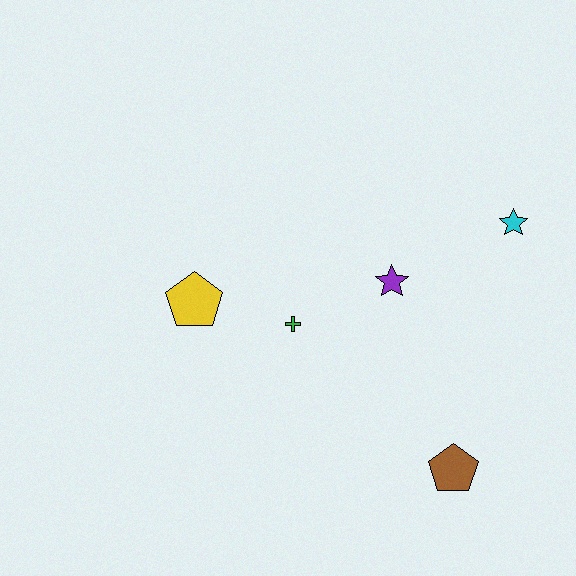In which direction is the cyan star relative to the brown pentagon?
The cyan star is above the brown pentagon.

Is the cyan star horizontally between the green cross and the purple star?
No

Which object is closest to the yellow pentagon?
The green cross is closest to the yellow pentagon.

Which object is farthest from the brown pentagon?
The yellow pentagon is farthest from the brown pentagon.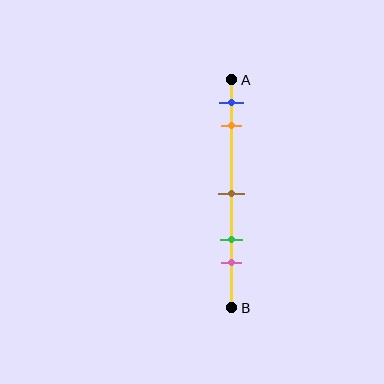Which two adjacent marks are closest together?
The blue and orange marks are the closest adjacent pair.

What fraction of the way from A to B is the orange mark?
The orange mark is approximately 20% (0.2) of the way from A to B.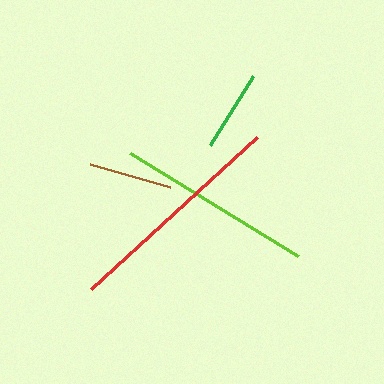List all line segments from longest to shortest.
From longest to shortest: red, lime, brown, green.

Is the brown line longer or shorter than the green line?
The brown line is longer than the green line.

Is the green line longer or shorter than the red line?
The red line is longer than the green line.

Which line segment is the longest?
The red line is the longest at approximately 224 pixels.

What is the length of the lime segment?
The lime segment is approximately 197 pixels long.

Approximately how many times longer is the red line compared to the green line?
The red line is approximately 2.7 times the length of the green line.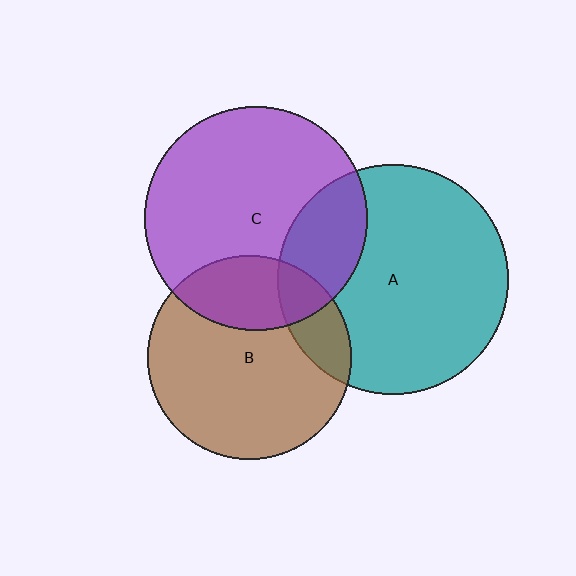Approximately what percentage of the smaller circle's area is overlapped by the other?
Approximately 25%.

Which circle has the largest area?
Circle A (teal).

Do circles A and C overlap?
Yes.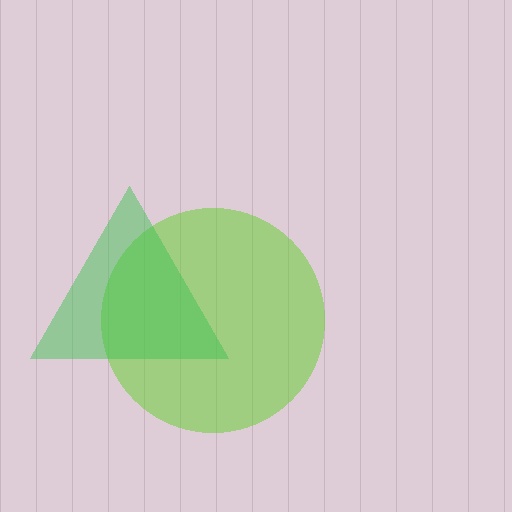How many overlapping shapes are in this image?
There are 2 overlapping shapes in the image.